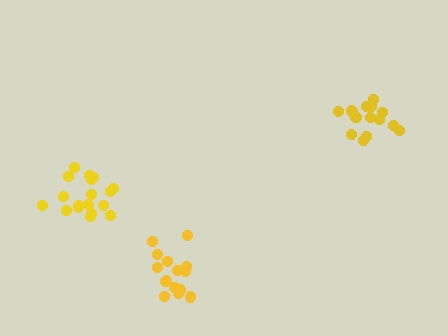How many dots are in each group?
Group 1: 18 dots, Group 2: 15 dots, Group 3: 16 dots (49 total).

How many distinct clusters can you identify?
There are 3 distinct clusters.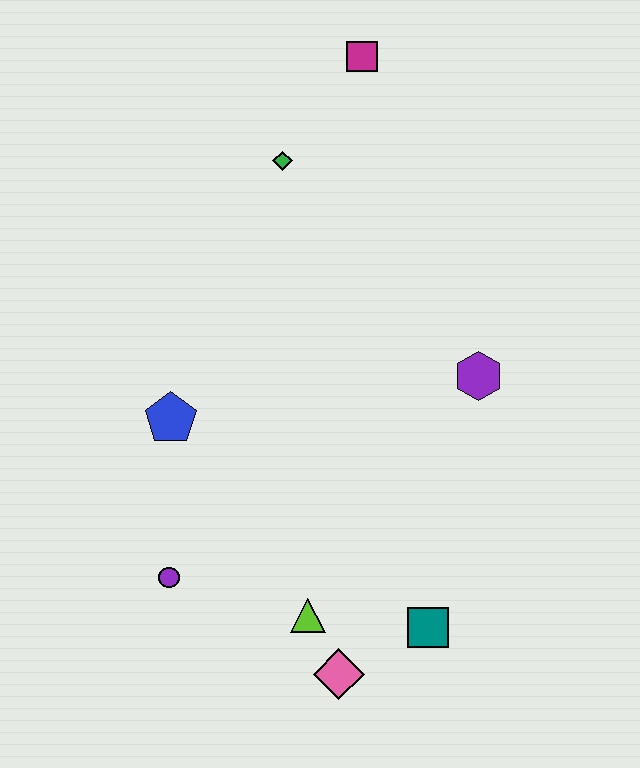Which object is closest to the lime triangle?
The pink diamond is closest to the lime triangle.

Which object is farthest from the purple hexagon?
The purple circle is farthest from the purple hexagon.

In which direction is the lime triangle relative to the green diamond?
The lime triangle is below the green diamond.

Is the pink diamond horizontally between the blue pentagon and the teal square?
Yes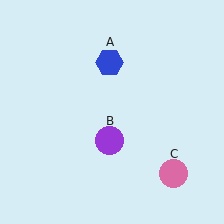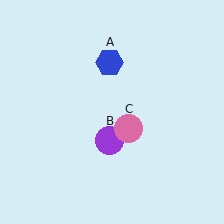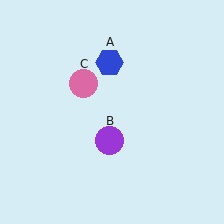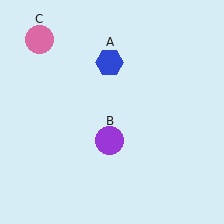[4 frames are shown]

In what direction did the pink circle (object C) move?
The pink circle (object C) moved up and to the left.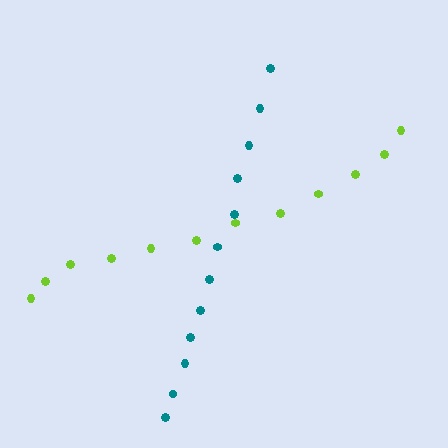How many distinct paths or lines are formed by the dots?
There are 2 distinct paths.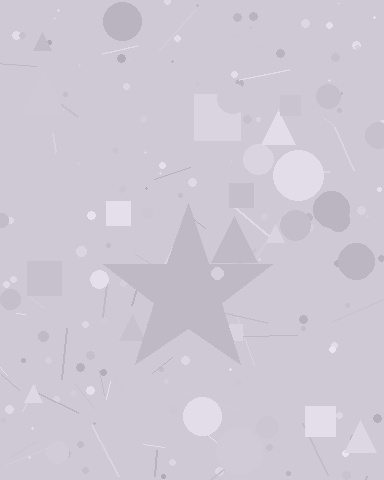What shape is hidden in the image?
A star is hidden in the image.